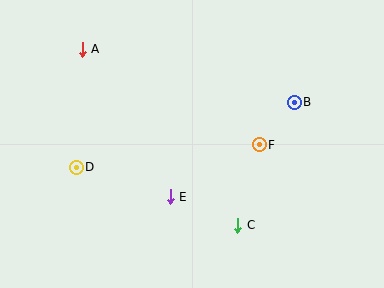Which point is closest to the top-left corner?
Point A is closest to the top-left corner.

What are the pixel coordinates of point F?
Point F is at (259, 145).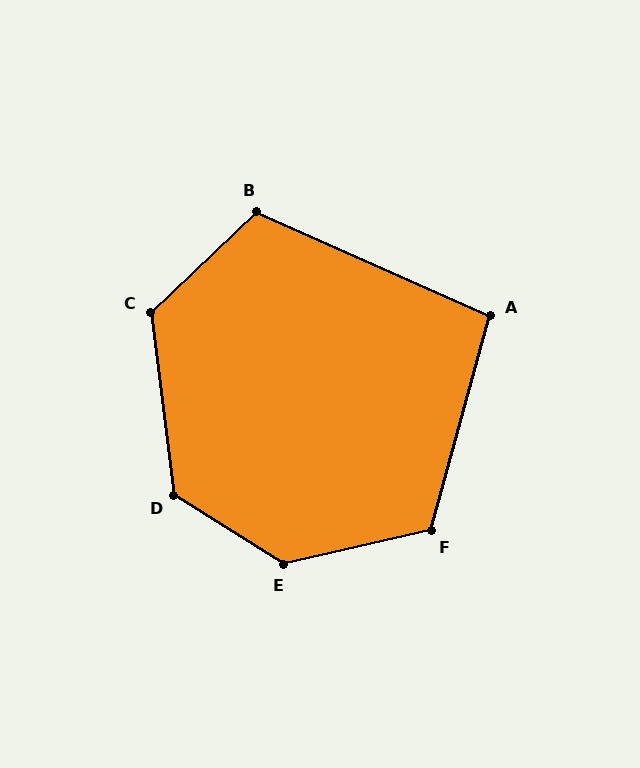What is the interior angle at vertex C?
Approximately 126 degrees (obtuse).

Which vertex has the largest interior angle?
E, at approximately 135 degrees.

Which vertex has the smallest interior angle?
A, at approximately 99 degrees.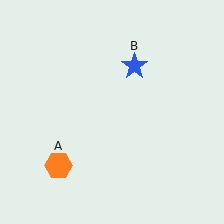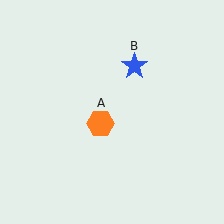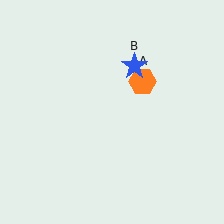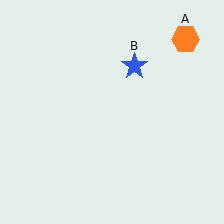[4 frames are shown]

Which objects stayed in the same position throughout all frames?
Blue star (object B) remained stationary.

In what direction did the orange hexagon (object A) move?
The orange hexagon (object A) moved up and to the right.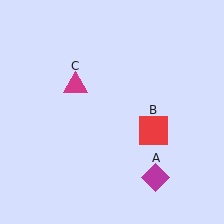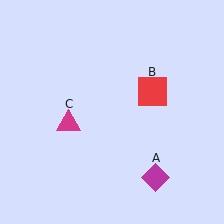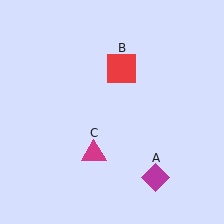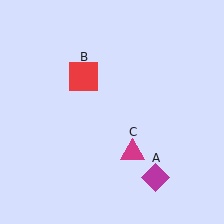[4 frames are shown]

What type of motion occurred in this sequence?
The red square (object B), magenta triangle (object C) rotated counterclockwise around the center of the scene.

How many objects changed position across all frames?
2 objects changed position: red square (object B), magenta triangle (object C).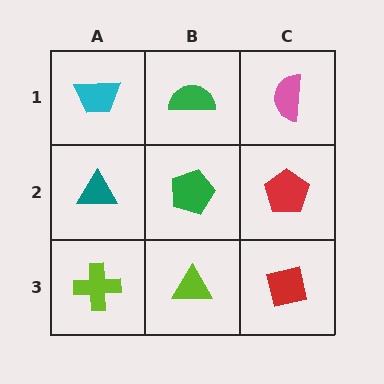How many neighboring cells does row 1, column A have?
2.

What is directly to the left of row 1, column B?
A cyan trapezoid.